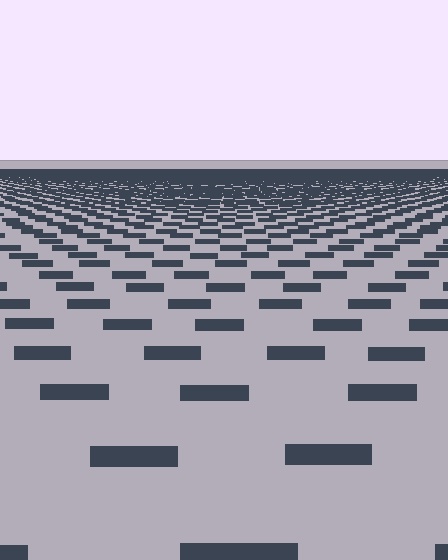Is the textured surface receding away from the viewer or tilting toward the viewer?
The surface is receding away from the viewer. Texture elements get smaller and denser toward the top.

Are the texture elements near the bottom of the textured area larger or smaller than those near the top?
Larger. Near the bottom, elements are closer to the viewer and appear at a bigger on-screen size.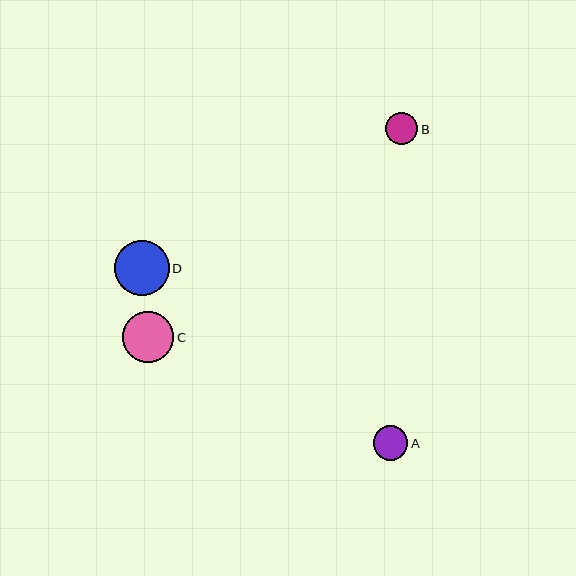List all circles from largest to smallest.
From largest to smallest: D, C, A, B.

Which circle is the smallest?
Circle B is the smallest with a size of approximately 33 pixels.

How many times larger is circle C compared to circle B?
Circle C is approximately 1.6 times the size of circle B.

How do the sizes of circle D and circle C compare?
Circle D and circle C are approximately the same size.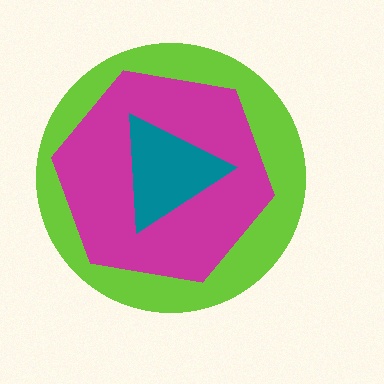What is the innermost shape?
The teal triangle.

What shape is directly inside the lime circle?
The magenta hexagon.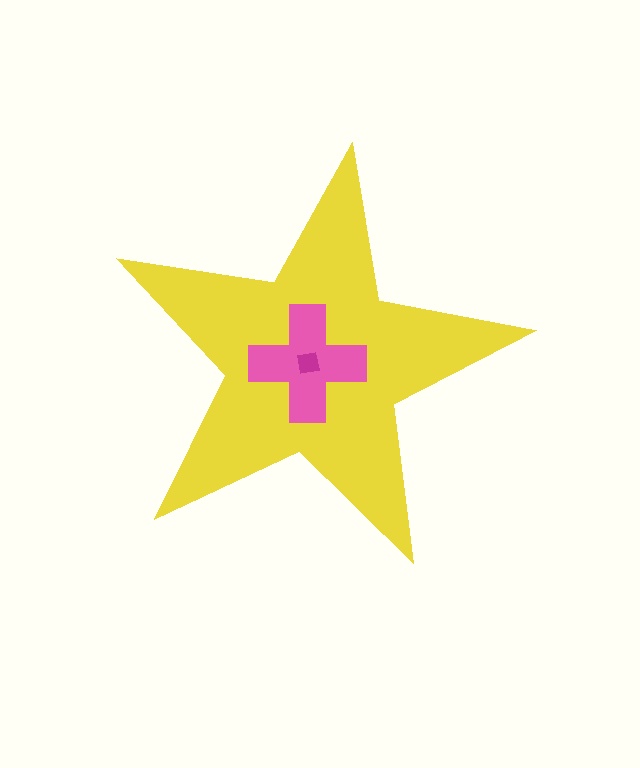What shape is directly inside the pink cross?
The magenta square.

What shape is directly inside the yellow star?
The pink cross.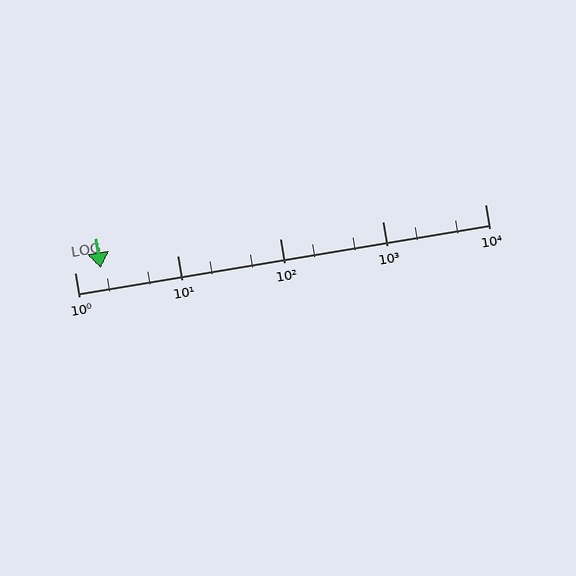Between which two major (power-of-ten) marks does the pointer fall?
The pointer is between 1 and 10.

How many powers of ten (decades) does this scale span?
The scale spans 4 decades, from 1 to 10000.